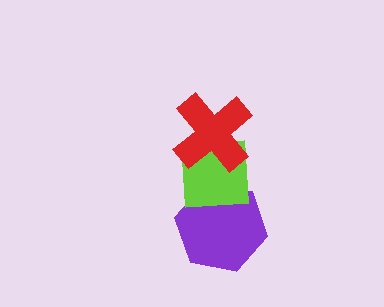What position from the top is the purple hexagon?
The purple hexagon is 3rd from the top.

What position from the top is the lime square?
The lime square is 2nd from the top.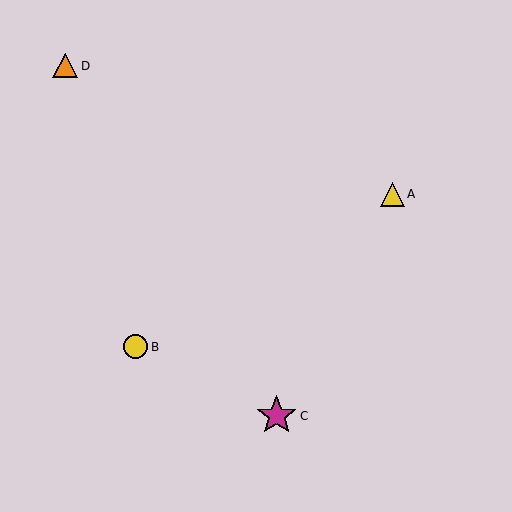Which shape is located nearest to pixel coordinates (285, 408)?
The magenta star (labeled C) at (277, 416) is nearest to that location.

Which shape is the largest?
The magenta star (labeled C) is the largest.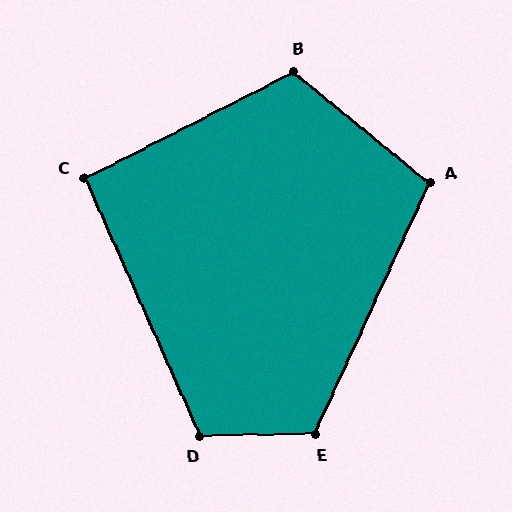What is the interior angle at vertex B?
Approximately 114 degrees (obtuse).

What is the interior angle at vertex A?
Approximately 105 degrees (obtuse).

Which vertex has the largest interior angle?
E, at approximately 115 degrees.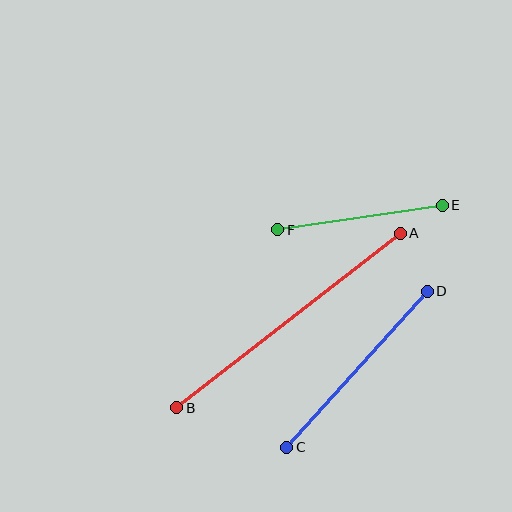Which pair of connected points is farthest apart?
Points A and B are farthest apart.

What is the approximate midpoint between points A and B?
The midpoint is at approximately (289, 320) pixels.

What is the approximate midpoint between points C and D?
The midpoint is at approximately (357, 369) pixels.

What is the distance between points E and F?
The distance is approximately 166 pixels.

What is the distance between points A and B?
The distance is approximately 283 pixels.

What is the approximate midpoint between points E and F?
The midpoint is at approximately (360, 218) pixels.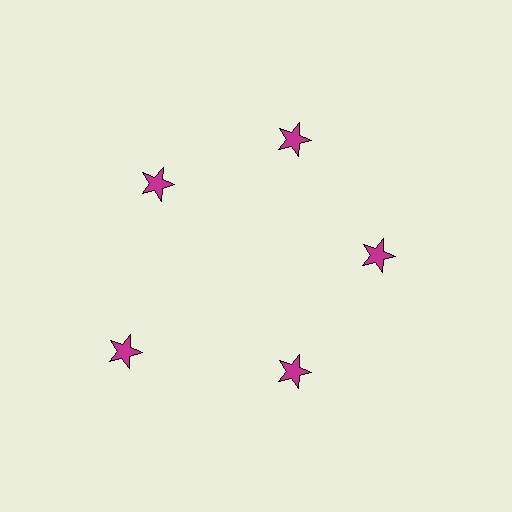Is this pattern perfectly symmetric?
No. The 5 magenta stars are arranged in a ring, but one element near the 8 o'clock position is pushed outward from the center, breaking the 5-fold rotational symmetry.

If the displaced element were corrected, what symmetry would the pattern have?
It would have 5-fold rotational symmetry — the pattern would map onto itself every 72 degrees.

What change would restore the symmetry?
The symmetry would be restored by moving it inward, back onto the ring so that all 5 stars sit at equal angles and equal distance from the center.